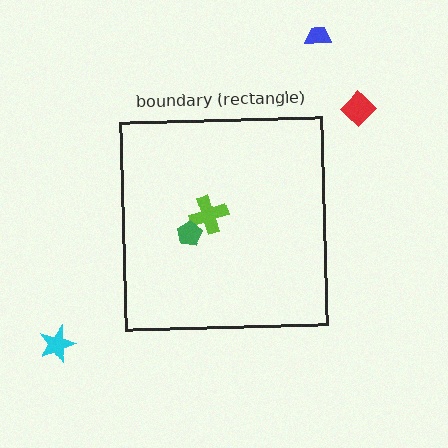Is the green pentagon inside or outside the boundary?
Inside.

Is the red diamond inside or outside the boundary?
Outside.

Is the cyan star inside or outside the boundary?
Outside.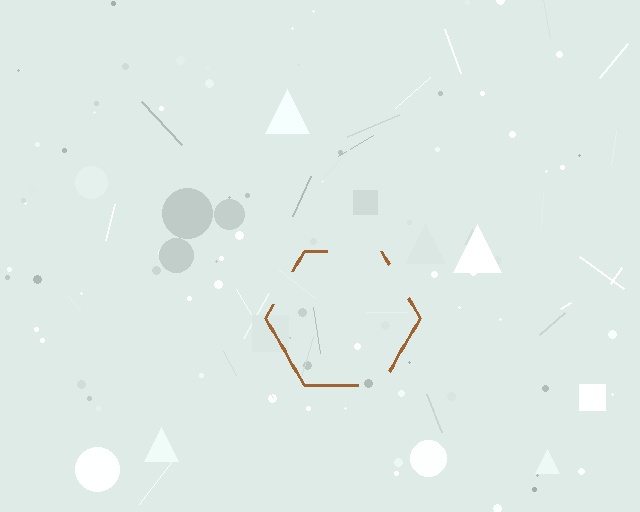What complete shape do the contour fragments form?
The contour fragments form a hexagon.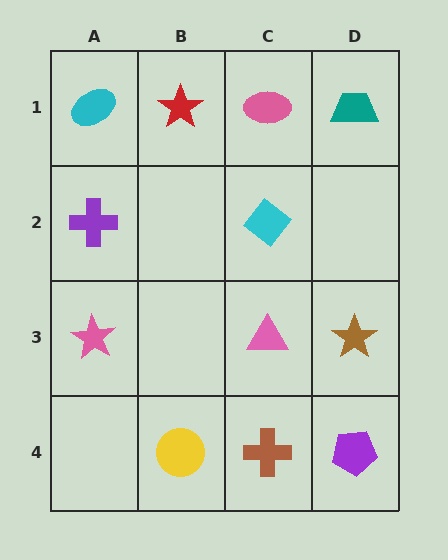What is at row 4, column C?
A brown cross.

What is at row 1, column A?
A cyan ellipse.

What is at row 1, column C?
A pink ellipse.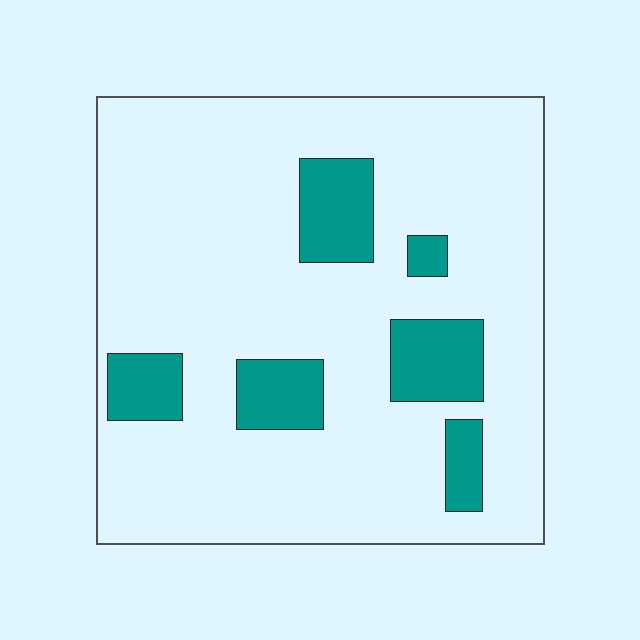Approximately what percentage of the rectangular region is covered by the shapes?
Approximately 15%.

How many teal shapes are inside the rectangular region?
6.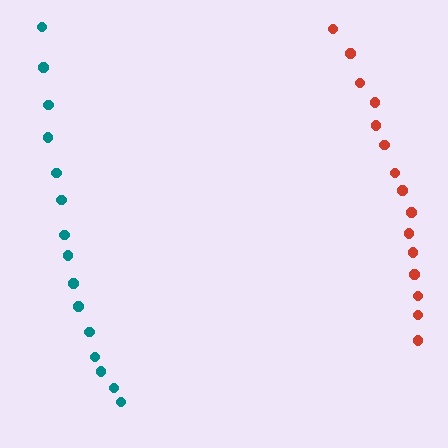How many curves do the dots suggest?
There are 2 distinct paths.